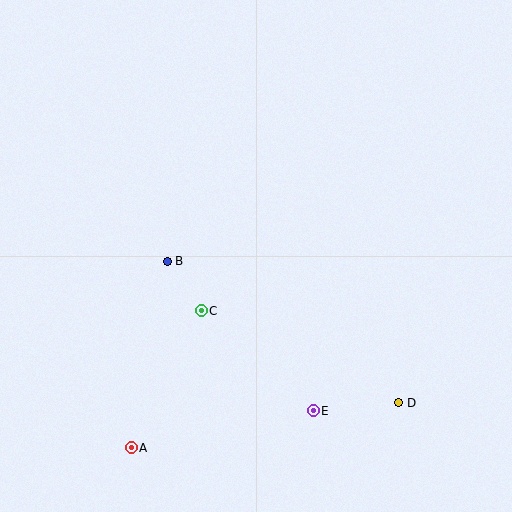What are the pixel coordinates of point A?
Point A is at (131, 448).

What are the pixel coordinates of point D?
Point D is at (399, 403).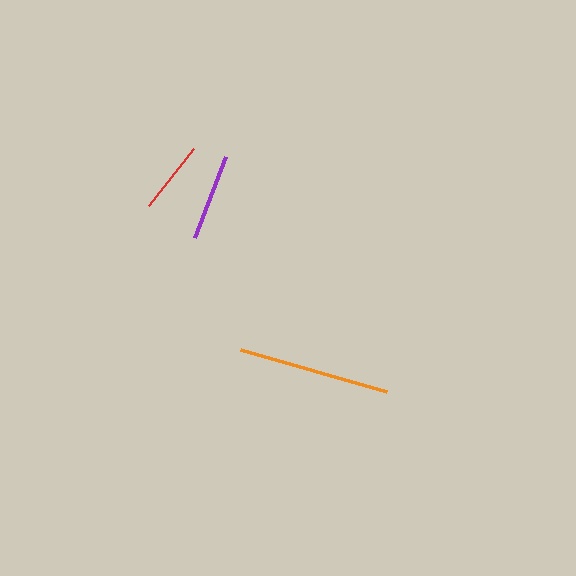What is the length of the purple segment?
The purple segment is approximately 88 pixels long.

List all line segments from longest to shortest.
From longest to shortest: orange, purple, red.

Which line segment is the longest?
The orange line is the longest at approximately 152 pixels.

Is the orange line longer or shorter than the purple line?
The orange line is longer than the purple line.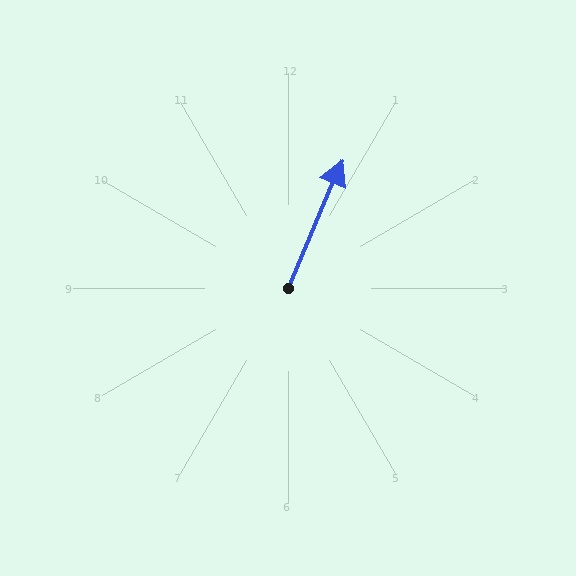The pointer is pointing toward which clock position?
Roughly 1 o'clock.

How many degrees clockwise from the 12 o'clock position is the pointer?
Approximately 23 degrees.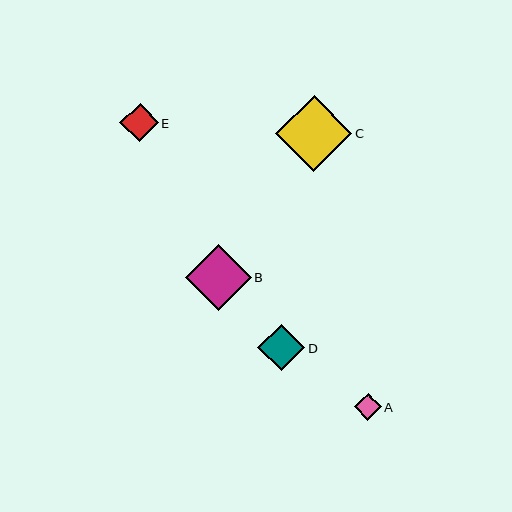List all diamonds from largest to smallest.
From largest to smallest: C, B, D, E, A.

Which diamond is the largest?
Diamond C is the largest with a size of approximately 76 pixels.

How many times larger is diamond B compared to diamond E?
Diamond B is approximately 1.7 times the size of diamond E.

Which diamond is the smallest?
Diamond A is the smallest with a size of approximately 27 pixels.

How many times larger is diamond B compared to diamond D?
Diamond B is approximately 1.4 times the size of diamond D.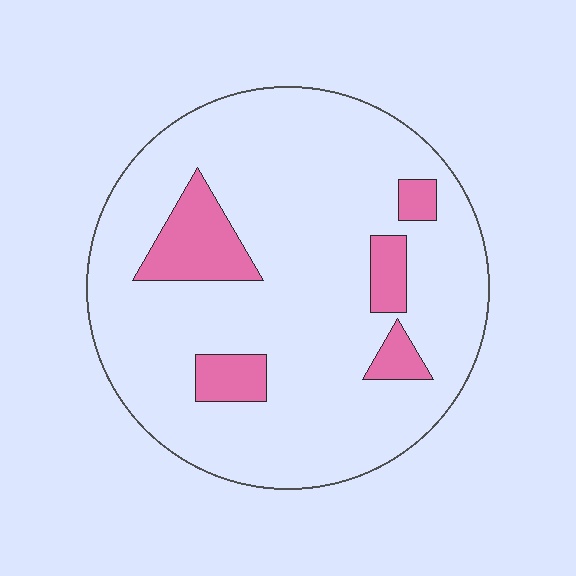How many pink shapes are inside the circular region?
5.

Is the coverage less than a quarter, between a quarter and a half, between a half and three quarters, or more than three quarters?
Less than a quarter.